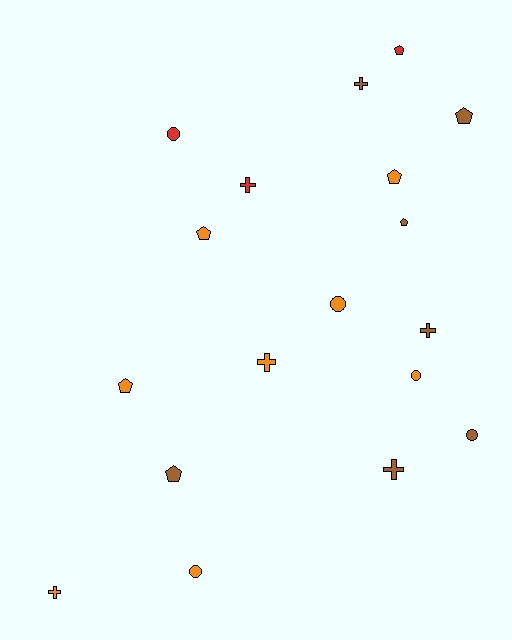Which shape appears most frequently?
Pentagon, with 7 objects.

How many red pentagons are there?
There is 1 red pentagon.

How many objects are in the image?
There are 18 objects.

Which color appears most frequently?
Orange, with 8 objects.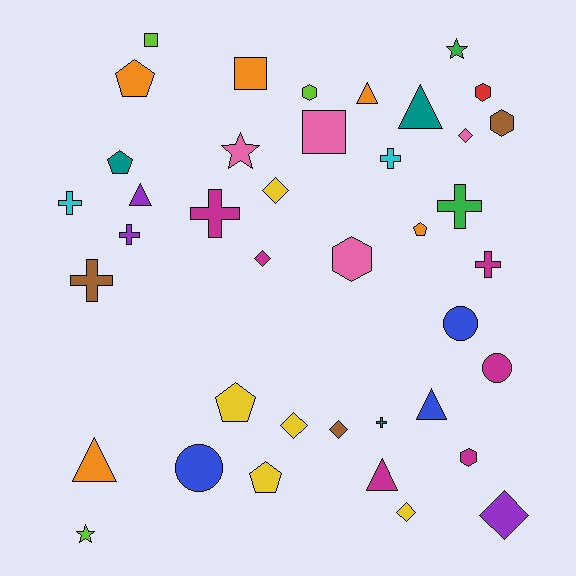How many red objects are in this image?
There is 1 red object.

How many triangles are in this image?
There are 6 triangles.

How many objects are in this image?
There are 40 objects.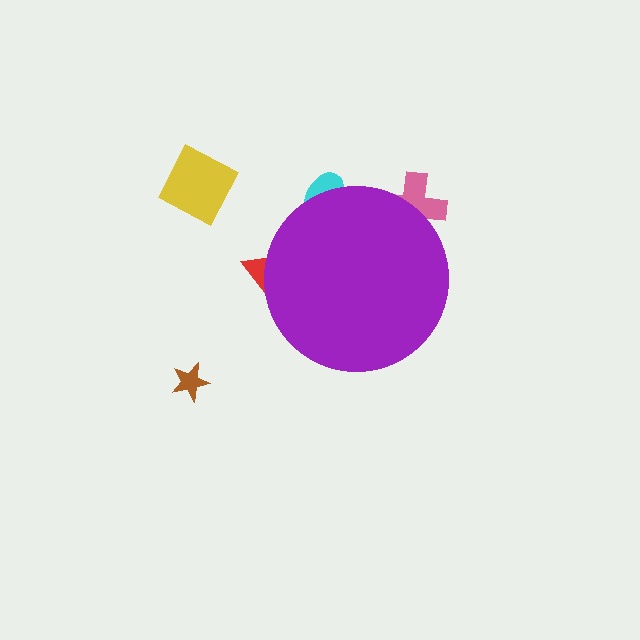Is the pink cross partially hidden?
Yes, the pink cross is partially hidden behind the purple circle.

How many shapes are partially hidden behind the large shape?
3 shapes are partially hidden.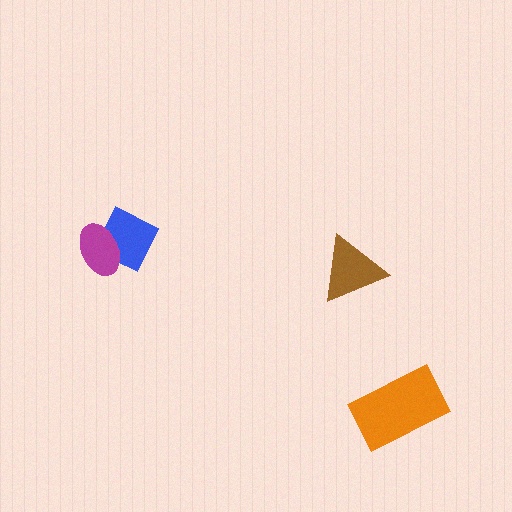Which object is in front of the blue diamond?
The magenta ellipse is in front of the blue diamond.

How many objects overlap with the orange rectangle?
0 objects overlap with the orange rectangle.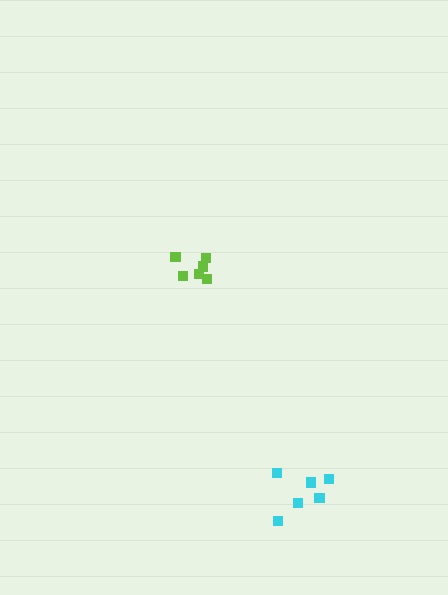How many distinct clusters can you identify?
There are 2 distinct clusters.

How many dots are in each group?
Group 1: 6 dots, Group 2: 6 dots (12 total).